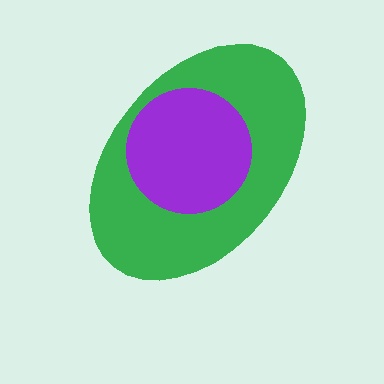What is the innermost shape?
The purple circle.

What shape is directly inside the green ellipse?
The purple circle.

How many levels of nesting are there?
2.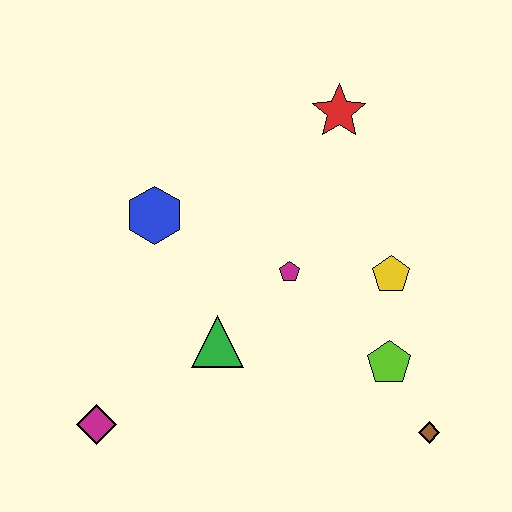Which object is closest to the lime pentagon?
The brown diamond is closest to the lime pentagon.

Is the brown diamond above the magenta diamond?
No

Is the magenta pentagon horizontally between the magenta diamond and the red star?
Yes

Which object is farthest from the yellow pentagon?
The magenta diamond is farthest from the yellow pentagon.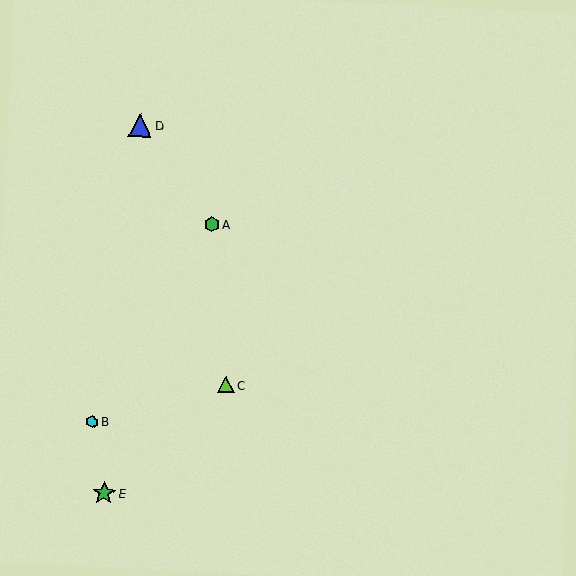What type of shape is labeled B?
Shape B is a cyan hexagon.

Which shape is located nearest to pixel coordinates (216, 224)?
The green hexagon (labeled A) at (212, 224) is nearest to that location.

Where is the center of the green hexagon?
The center of the green hexagon is at (212, 224).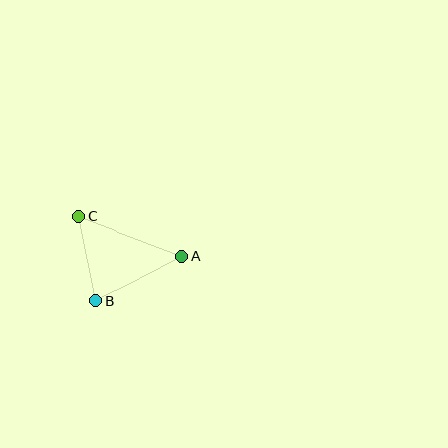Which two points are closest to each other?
Points B and C are closest to each other.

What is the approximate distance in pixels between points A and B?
The distance between A and B is approximately 97 pixels.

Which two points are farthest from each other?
Points A and C are farthest from each other.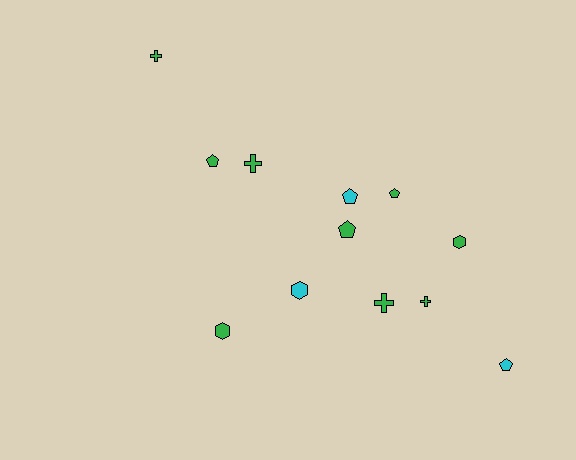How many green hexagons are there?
There are 2 green hexagons.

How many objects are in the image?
There are 12 objects.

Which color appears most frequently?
Green, with 9 objects.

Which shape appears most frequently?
Pentagon, with 5 objects.